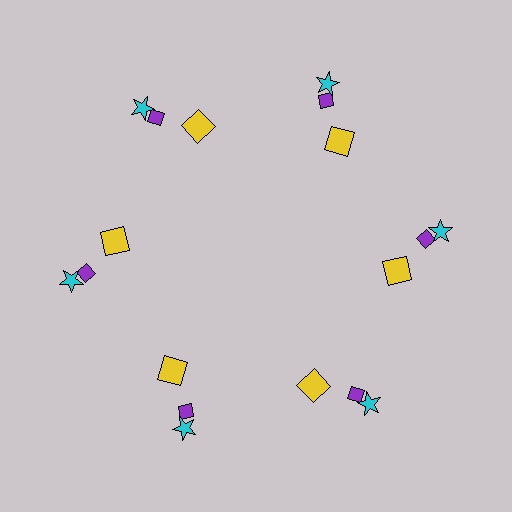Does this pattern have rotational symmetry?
Yes, this pattern has 6-fold rotational symmetry. It looks the same after rotating 60 degrees around the center.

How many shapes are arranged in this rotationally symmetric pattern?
There are 18 shapes, arranged in 6 groups of 3.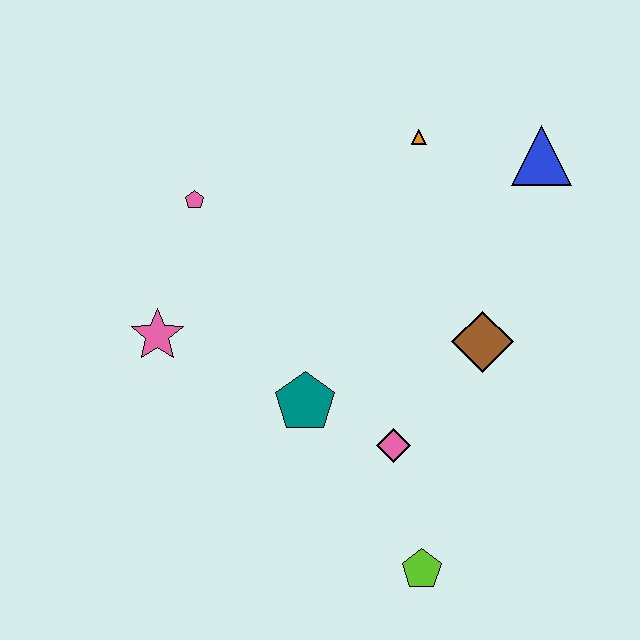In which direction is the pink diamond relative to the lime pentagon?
The pink diamond is above the lime pentagon.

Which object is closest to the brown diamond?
The pink diamond is closest to the brown diamond.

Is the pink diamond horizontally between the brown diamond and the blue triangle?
No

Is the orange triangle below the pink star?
No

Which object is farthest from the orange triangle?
The lime pentagon is farthest from the orange triangle.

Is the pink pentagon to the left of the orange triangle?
Yes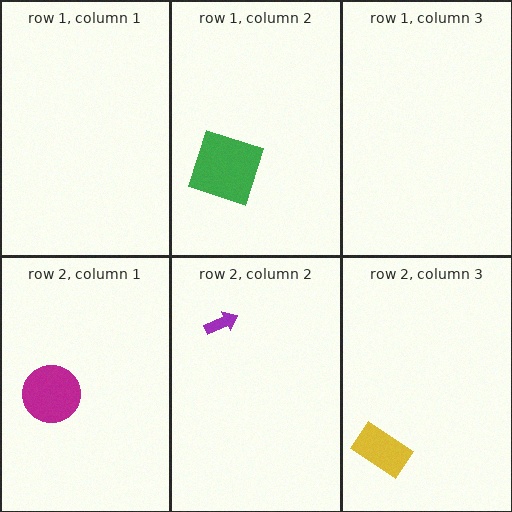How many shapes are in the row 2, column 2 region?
1.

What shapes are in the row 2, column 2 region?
The purple arrow.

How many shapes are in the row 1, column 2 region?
1.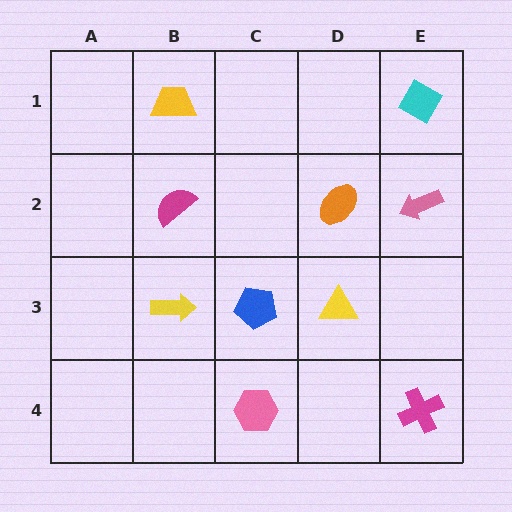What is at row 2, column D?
An orange ellipse.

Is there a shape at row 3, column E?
No, that cell is empty.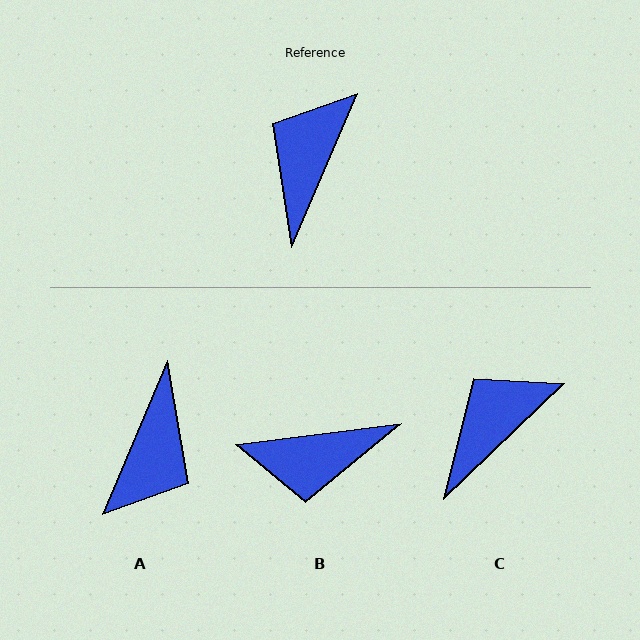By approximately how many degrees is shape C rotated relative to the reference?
Approximately 23 degrees clockwise.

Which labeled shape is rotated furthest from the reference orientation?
A, about 179 degrees away.